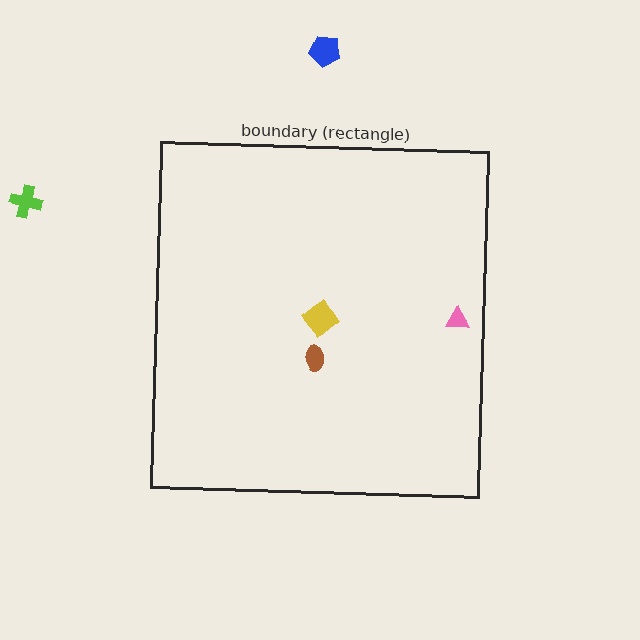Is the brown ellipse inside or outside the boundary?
Inside.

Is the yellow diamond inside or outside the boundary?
Inside.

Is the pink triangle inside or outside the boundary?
Inside.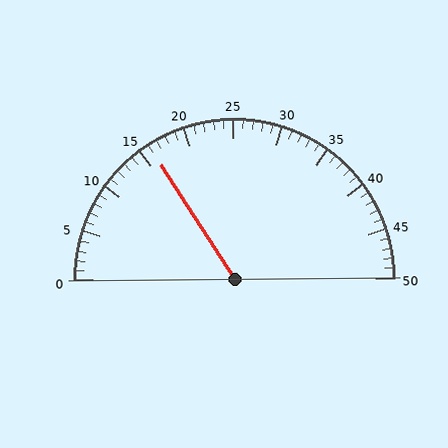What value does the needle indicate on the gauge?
The needle indicates approximately 16.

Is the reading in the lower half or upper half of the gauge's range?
The reading is in the lower half of the range (0 to 50).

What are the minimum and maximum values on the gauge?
The gauge ranges from 0 to 50.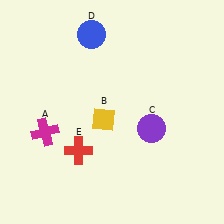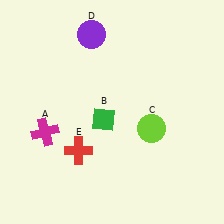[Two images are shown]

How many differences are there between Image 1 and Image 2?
There are 3 differences between the two images.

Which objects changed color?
B changed from yellow to green. C changed from purple to lime. D changed from blue to purple.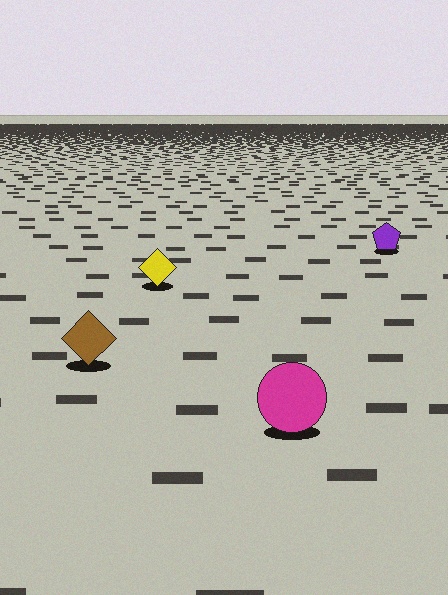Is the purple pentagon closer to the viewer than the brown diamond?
No. The brown diamond is closer — you can tell from the texture gradient: the ground texture is coarser near it.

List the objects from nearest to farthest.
From nearest to farthest: the magenta circle, the brown diamond, the yellow diamond, the purple pentagon.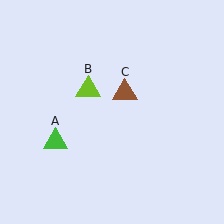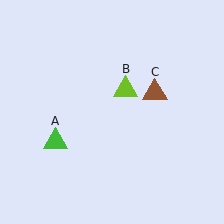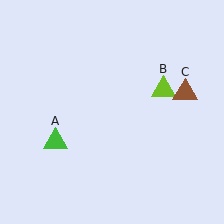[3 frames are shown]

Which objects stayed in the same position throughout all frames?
Green triangle (object A) remained stationary.